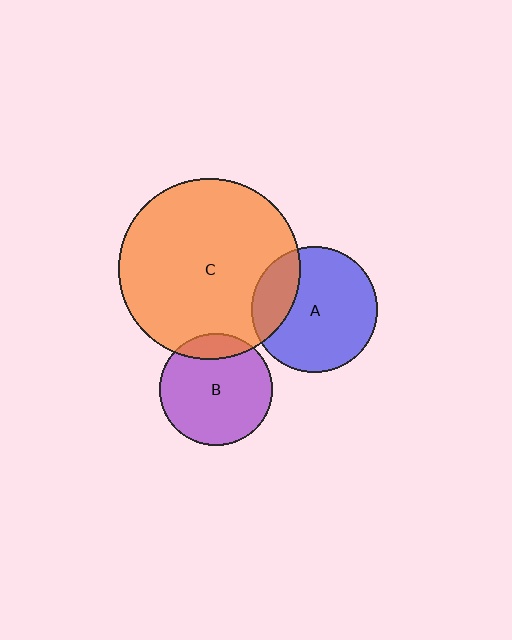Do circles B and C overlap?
Yes.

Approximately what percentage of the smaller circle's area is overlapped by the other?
Approximately 15%.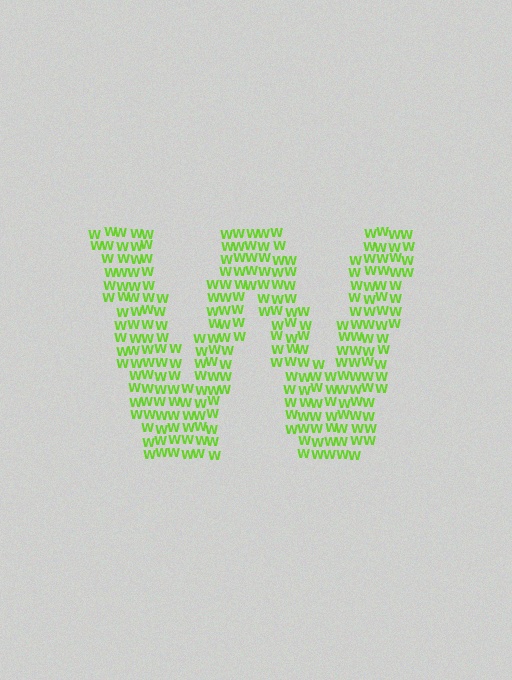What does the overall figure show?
The overall figure shows the letter W.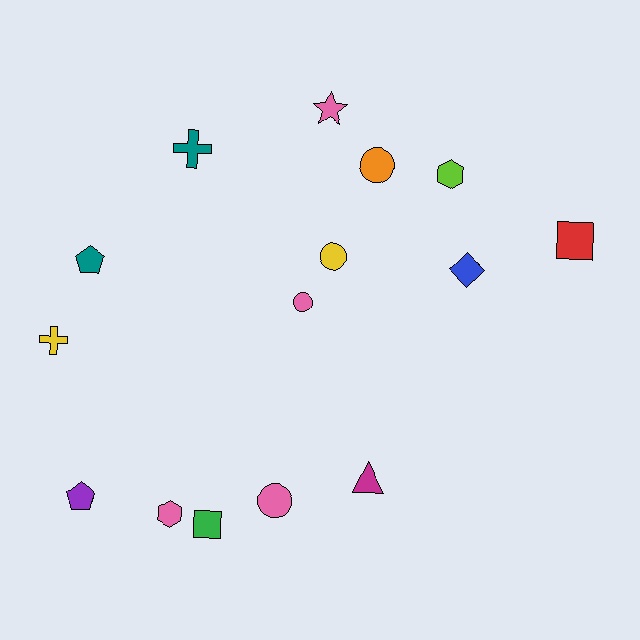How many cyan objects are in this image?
There are no cyan objects.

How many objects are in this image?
There are 15 objects.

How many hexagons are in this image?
There are 2 hexagons.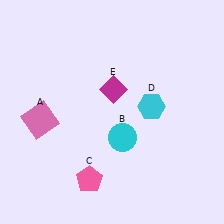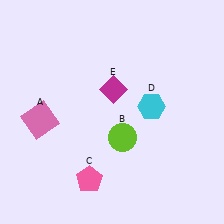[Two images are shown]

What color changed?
The circle (B) changed from cyan in Image 1 to lime in Image 2.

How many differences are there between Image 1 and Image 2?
There is 1 difference between the two images.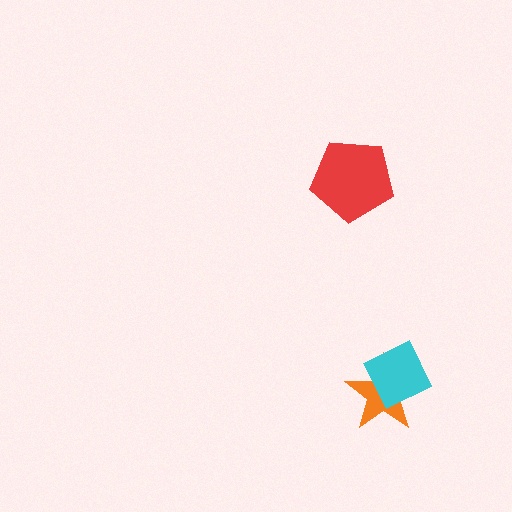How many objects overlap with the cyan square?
1 object overlaps with the cyan square.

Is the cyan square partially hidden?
No, no other shape covers it.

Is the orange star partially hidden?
Yes, it is partially covered by another shape.